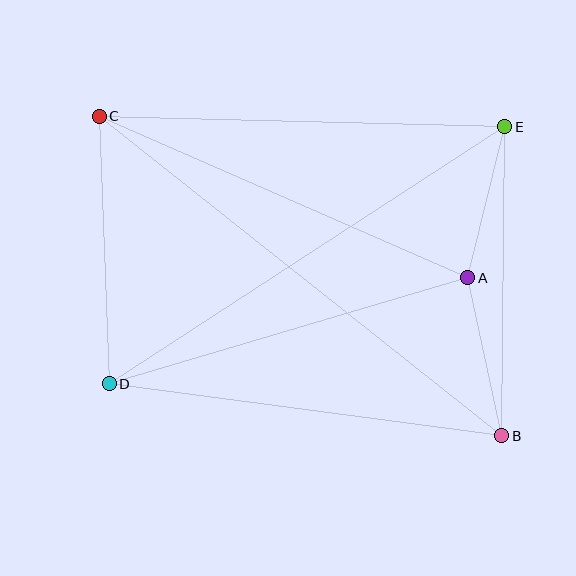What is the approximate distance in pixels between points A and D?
The distance between A and D is approximately 374 pixels.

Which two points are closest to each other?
Points A and E are closest to each other.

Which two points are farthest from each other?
Points B and C are farthest from each other.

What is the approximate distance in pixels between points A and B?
The distance between A and B is approximately 162 pixels.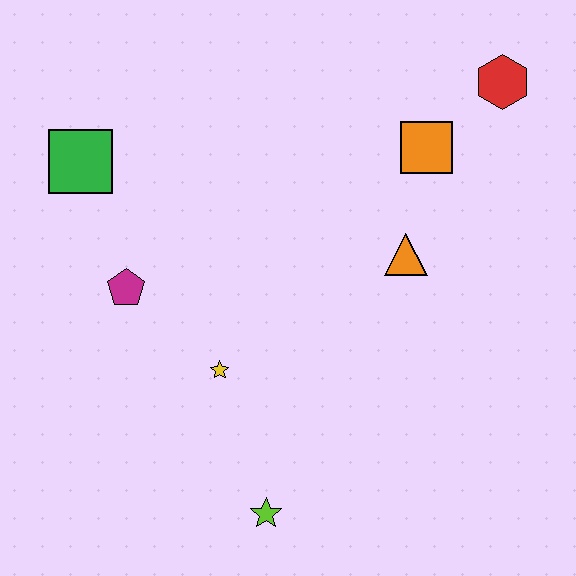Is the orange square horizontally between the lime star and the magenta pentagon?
No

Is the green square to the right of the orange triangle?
No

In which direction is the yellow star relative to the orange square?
The yellow star is below the orange square.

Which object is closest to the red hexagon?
The orange square is closest to the red hexagon.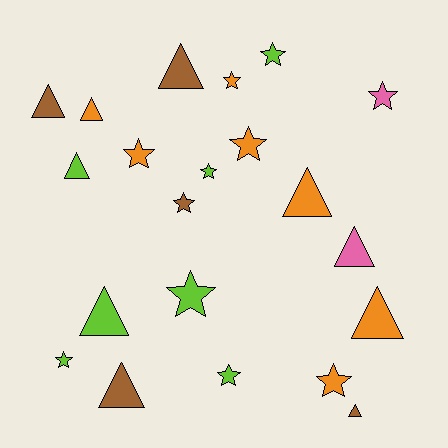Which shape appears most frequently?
Star, with 11 objects.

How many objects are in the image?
There are 21 objects.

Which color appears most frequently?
Orange, with 7 objects.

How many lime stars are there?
There are 5 lime stars.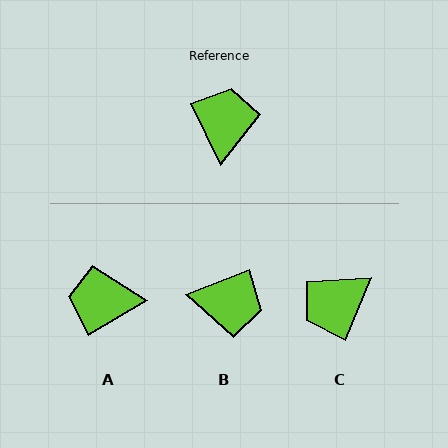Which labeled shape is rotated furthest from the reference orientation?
C, about 132 degrees away.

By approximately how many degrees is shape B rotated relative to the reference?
Approximately 94 degrees clockwise.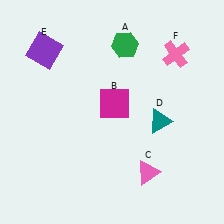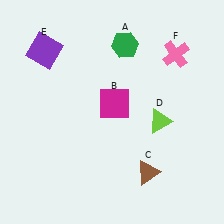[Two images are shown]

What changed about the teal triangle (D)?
In Image 1, D is teal. In Image 2, it changed to lime.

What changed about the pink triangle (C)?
In Image 1, C is pink. In Image 2, it changed to brown.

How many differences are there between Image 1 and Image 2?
There are 2 differences between the two images.